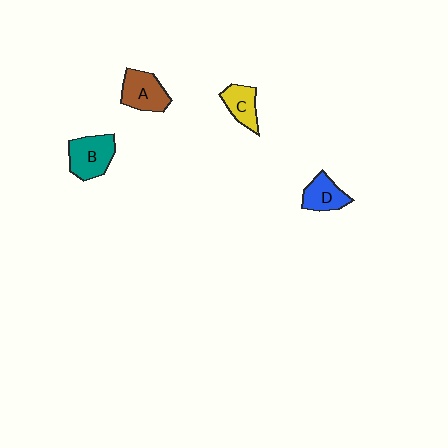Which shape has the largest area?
Shape B (teal).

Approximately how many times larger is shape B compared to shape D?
Approximately 1.3 times.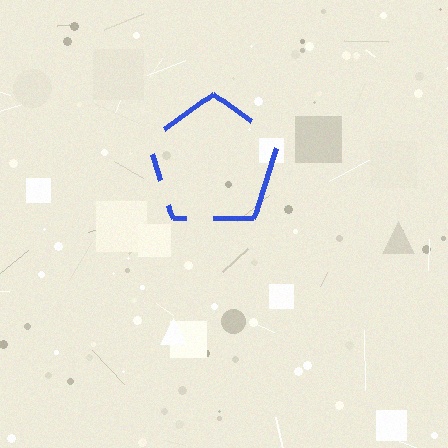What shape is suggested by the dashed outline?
The dashed outline suggests a pentagon.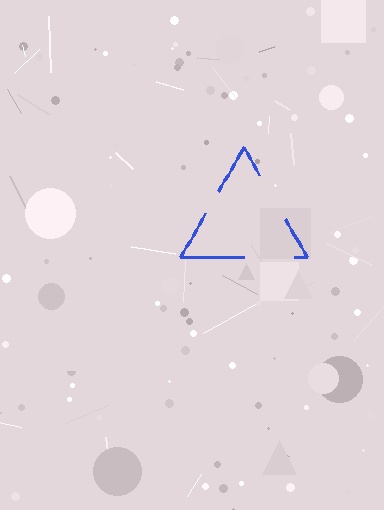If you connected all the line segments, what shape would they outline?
They would outline a triangle.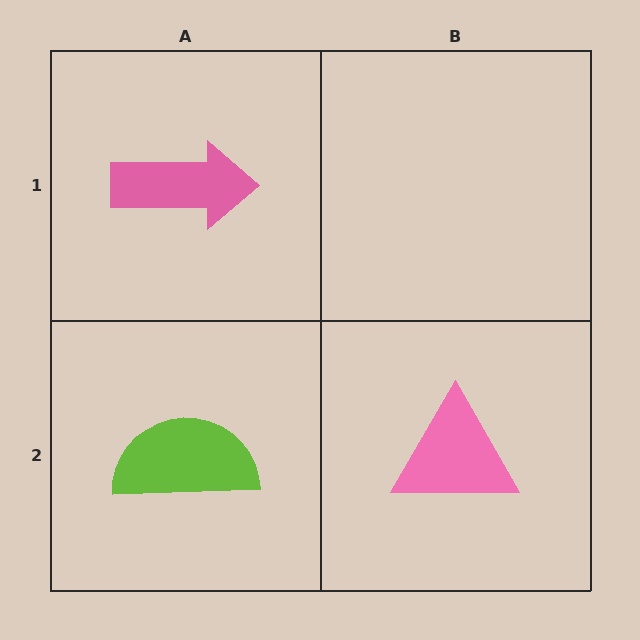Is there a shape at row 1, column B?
No, that cell is empty.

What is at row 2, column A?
A lime semicircle.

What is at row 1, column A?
A pink arrow.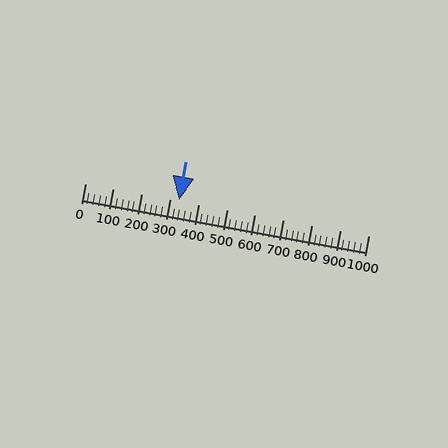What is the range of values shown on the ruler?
The ruler shows values from 0 to 1000.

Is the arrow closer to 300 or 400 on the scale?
The arrow is closer to 300.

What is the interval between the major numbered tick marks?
The major tick marks are spaced 100 units apart.